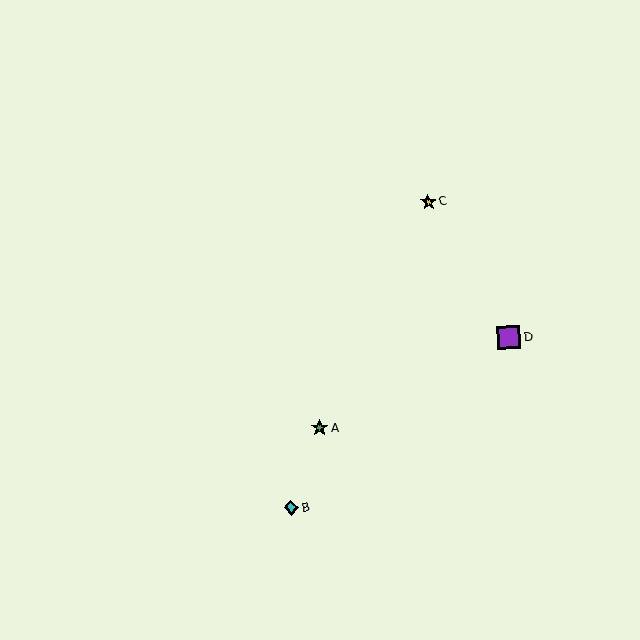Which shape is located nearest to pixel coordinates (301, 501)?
The cyan diamond (labeled B) at (291, 508) is nearest to that location.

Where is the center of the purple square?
The center of the purple square is at (509, 338).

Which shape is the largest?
The purple square (labeled D) is the largest.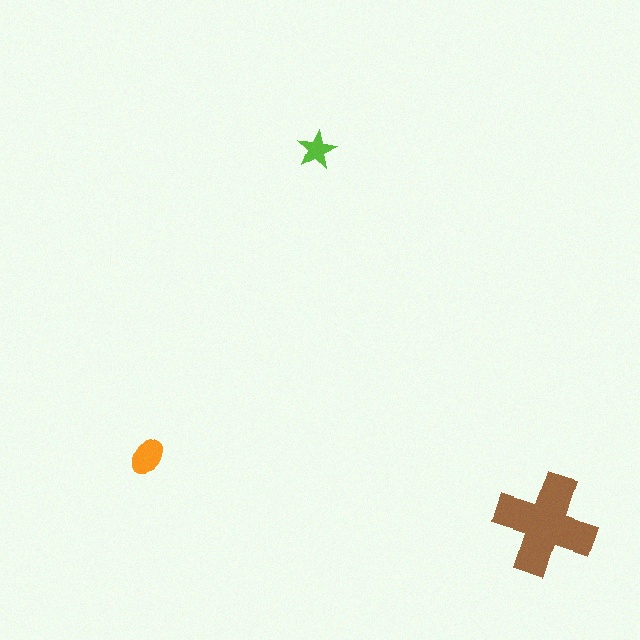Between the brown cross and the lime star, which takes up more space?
The brown cross.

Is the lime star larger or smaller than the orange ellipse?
Smaller.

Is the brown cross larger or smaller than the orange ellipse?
Larger.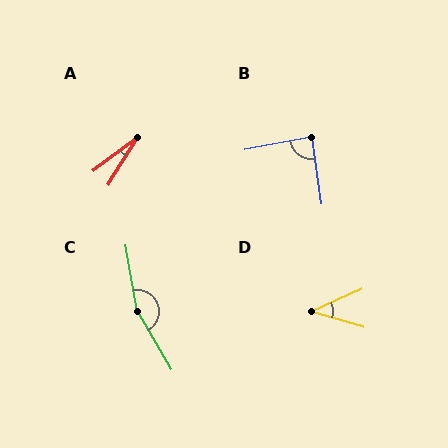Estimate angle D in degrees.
Approximately 41 degrees.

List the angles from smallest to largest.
A (21°), D (41°), B (87°), C (160°).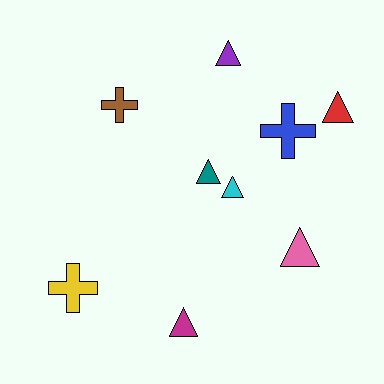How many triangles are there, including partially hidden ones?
There are 6 triangles.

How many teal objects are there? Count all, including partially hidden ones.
There is 1 teal object.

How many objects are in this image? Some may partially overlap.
There are 9 objects.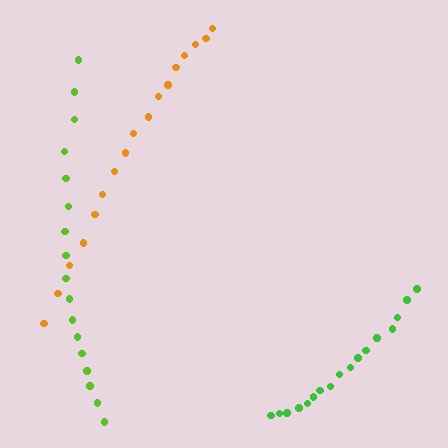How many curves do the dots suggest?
There are 3 distinct paths.